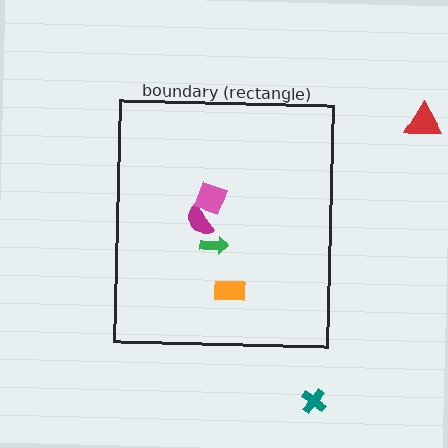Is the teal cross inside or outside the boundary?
Outside.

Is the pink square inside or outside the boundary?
Inside.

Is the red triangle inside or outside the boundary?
Outside.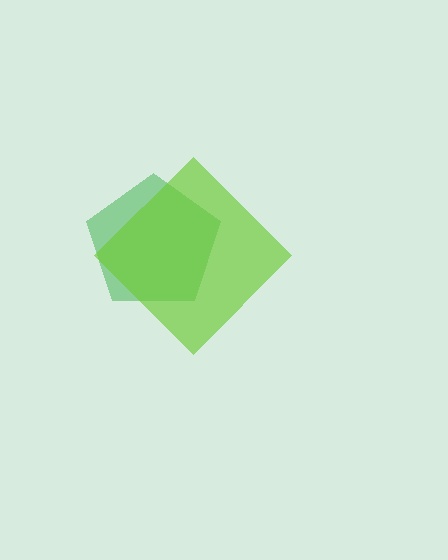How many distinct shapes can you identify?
There are 2 distinct shapes: a green pentagon, a lime diamond.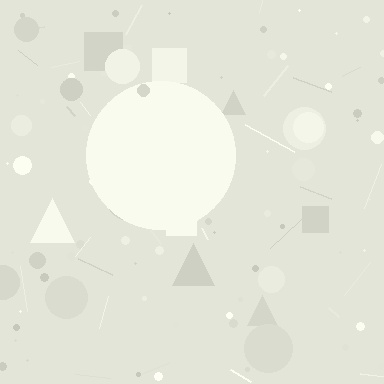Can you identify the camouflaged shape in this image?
The camouflaged shape is a circle.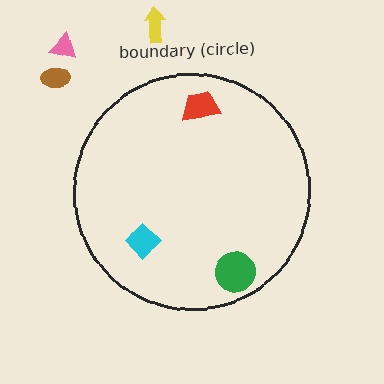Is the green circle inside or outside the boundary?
Inside.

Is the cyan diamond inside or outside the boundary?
Inside.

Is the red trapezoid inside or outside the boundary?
Inside.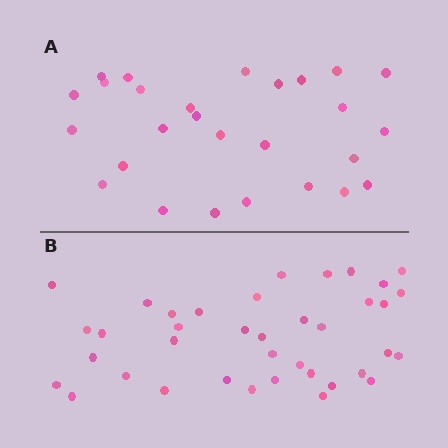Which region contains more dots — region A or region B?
Region B (the bottom region) has more dots.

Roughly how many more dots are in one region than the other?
Region B has roughly 12 or so more dots than region A.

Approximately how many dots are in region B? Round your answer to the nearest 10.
About 40 dots. (The exact count is 38, which rounds to 40.)